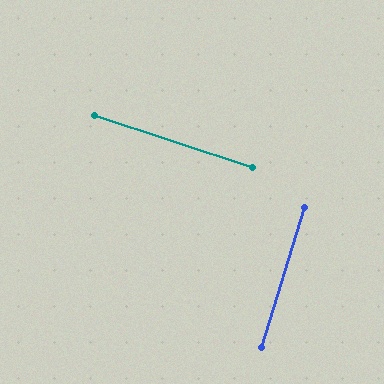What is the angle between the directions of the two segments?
Approximately 88 degrees.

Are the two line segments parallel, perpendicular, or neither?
Perpendicular — they meet at approximately 88°.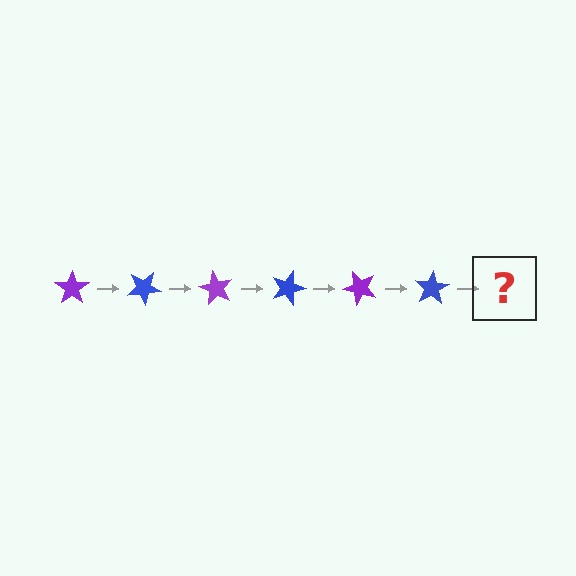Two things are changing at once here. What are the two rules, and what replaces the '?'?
The two rules are that it rotates 30 degrees each step and the color cycles through purple and blue. The '?' should be a purple star, rotated 180 degrees from the start.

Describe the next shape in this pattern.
It should be a purple star, rotated 180 degrees from the start.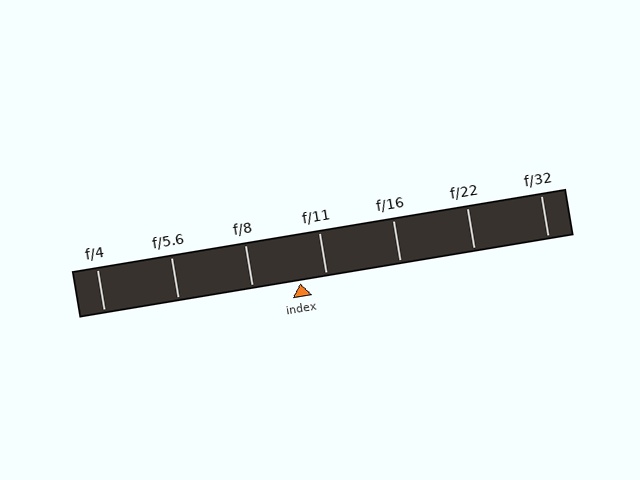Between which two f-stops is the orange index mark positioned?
The index mark is between f/8 and f/11.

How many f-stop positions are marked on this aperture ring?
There are 7 f-stop positions marked.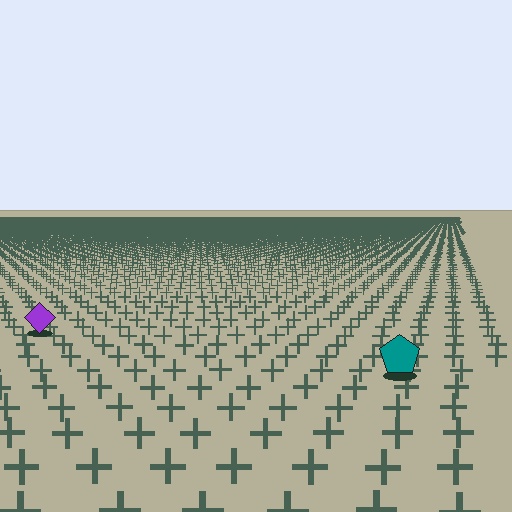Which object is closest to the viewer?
The teal pentagon is closest. The texture marks near it are larger and more spread out.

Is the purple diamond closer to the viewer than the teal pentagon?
No. The teal pentagon is closer — you can tell from the texture gradient: the ground texture is coarser near it.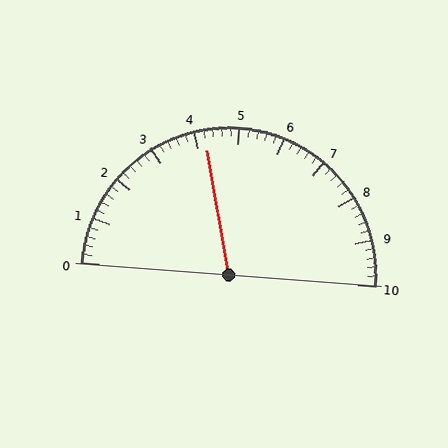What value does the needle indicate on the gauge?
The needle indicates approximately 4.2.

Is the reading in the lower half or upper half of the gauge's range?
The reading is in the lower half of the range (0 to 10).